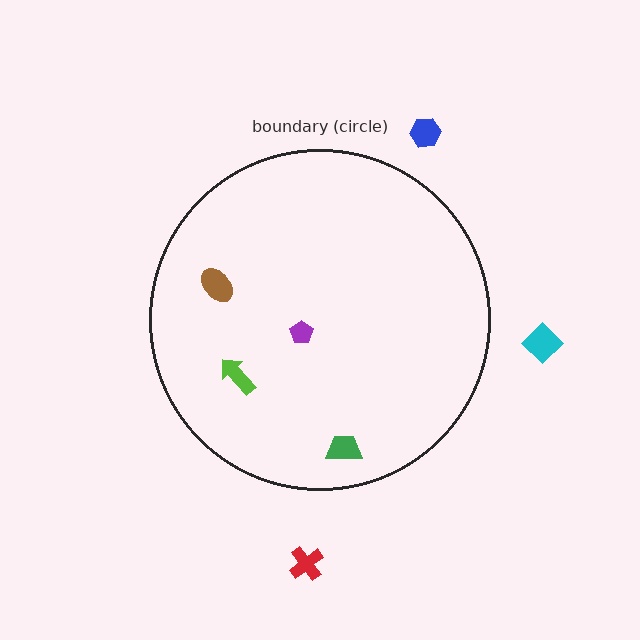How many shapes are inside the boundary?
4 inside, 3 outside.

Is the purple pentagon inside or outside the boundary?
Inside.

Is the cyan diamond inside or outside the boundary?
Outside.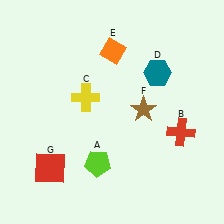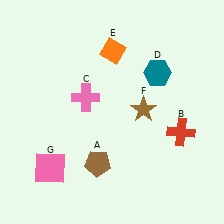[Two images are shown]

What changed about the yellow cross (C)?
In Image 1, C is yellow. In Image 2, it changed to pink.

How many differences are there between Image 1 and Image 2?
There are 3 differences between the two images.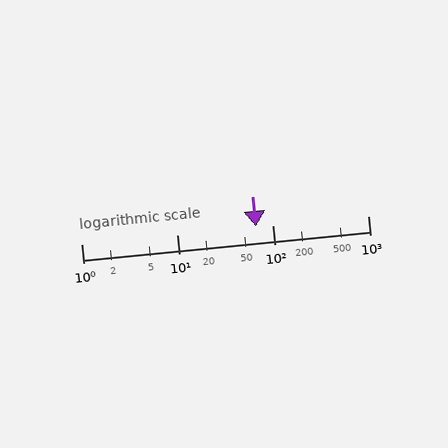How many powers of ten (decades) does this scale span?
The scale spans 3 decades, from 1 to 1000.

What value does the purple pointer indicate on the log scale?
The pointer indicates approximately 67.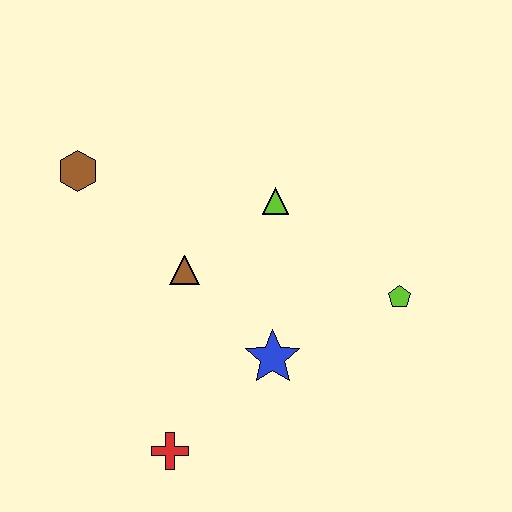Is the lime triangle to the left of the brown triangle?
No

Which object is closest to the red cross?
The blue star is closest to the red cross.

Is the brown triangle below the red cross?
No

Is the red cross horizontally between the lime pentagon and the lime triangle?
No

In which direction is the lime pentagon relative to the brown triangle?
The lime pentagon is to the right of the brown triangle.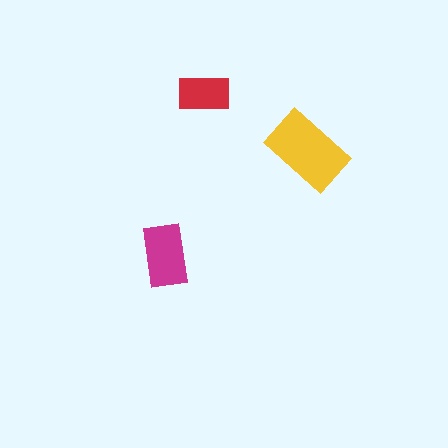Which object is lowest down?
The magenta rectangle is bottommost.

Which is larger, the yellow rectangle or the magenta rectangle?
The yellow one.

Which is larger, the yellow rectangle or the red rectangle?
The yellow one.